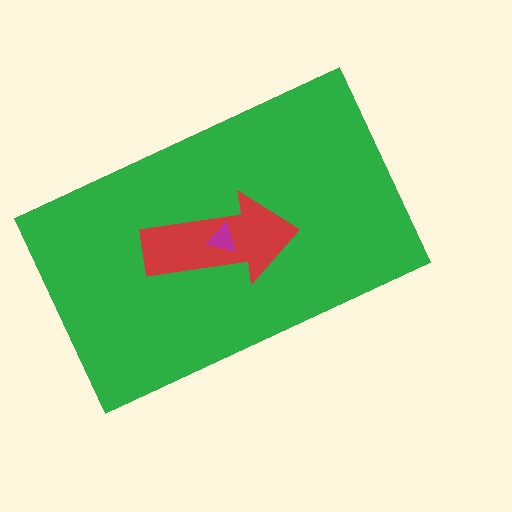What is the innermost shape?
The magenta triangle.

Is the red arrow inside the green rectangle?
Yes.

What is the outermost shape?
The green rectangle.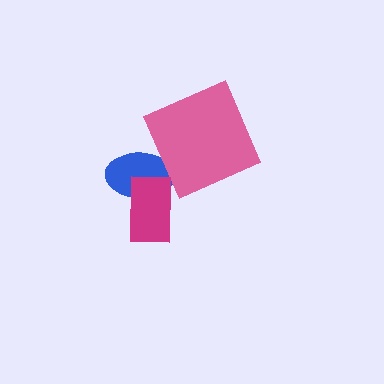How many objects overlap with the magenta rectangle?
1 object overlaps with the magenta rectangle.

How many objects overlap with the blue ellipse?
1 object overlaps with the blue ellipse.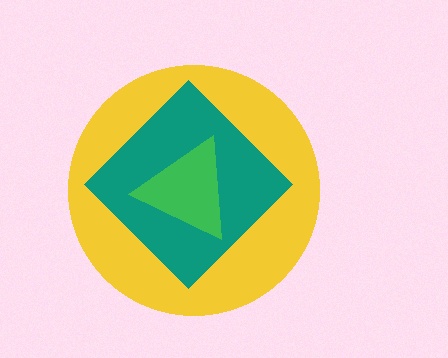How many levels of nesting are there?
3.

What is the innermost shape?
The green triangle.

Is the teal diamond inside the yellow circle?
Yes.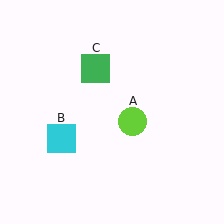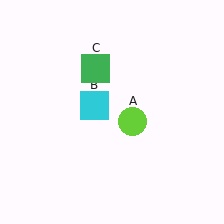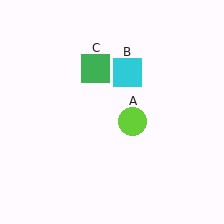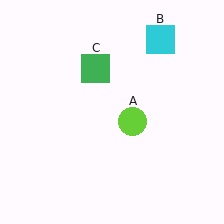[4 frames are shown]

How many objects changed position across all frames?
1 object changed position: cyan square (object B).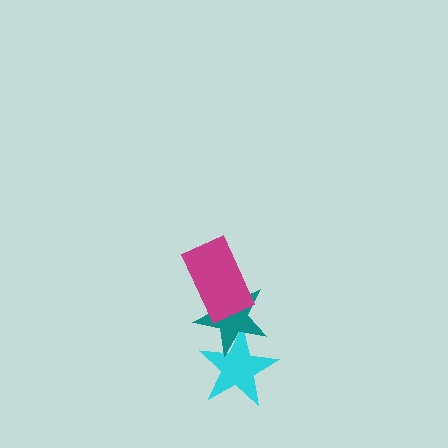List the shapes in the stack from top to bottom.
From top to bottom: the magenta rectangle, the teal star, the cyan star.